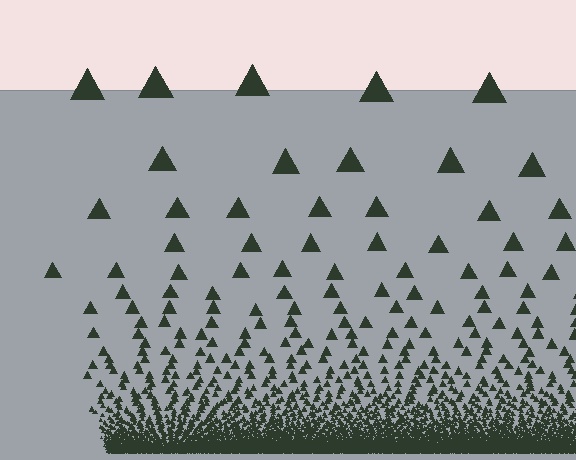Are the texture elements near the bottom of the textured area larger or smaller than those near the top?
Smaller. The gradient is inverted — elements near the bottom are smaller and denser.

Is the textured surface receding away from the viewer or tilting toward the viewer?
The surface appears to tilt toward the viewer. Texture elements get larger and sparser toward the top.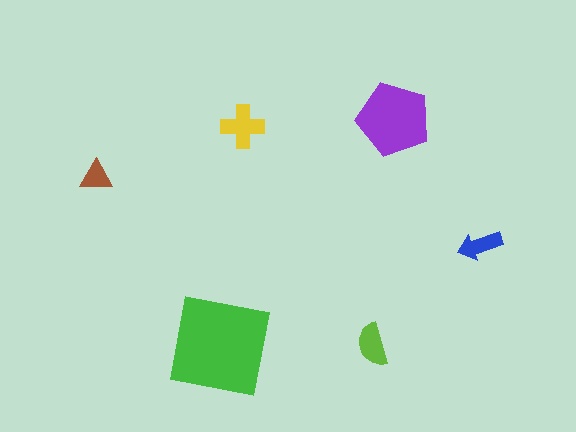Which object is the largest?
The green square.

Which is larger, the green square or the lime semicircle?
The green square.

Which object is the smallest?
The brown triangle.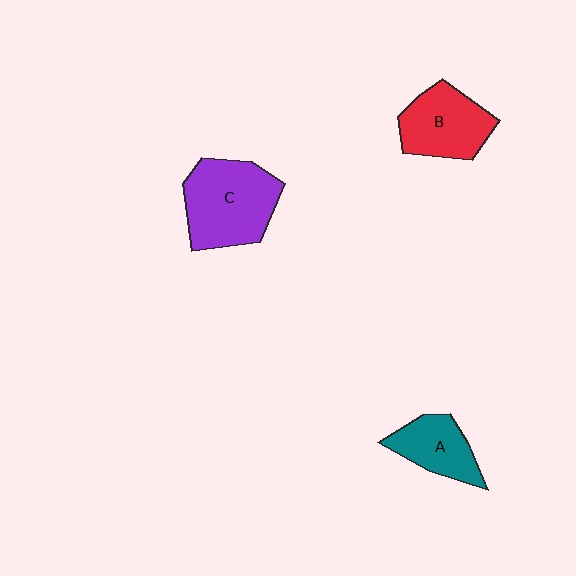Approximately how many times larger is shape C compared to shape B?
Approximately 1.3 times.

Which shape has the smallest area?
Shape A (teal).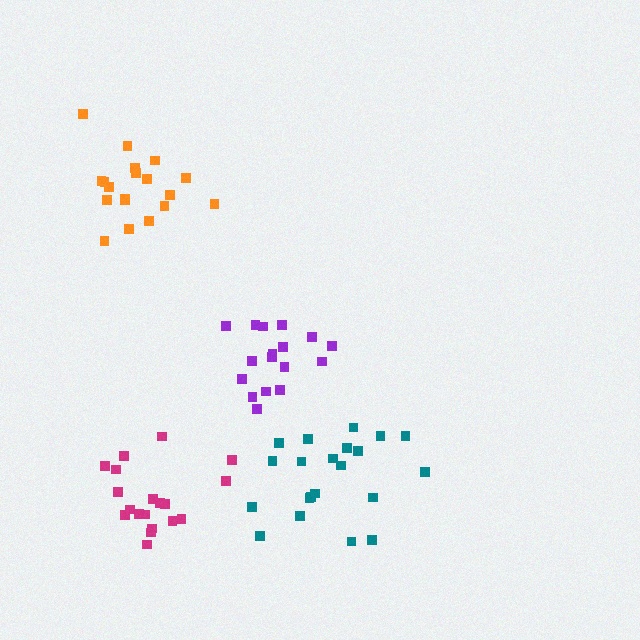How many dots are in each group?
Group 1: 21 dots, Group 2: 17 dots, Group 3: 19 dots, Group 4: 19 dots (76 total).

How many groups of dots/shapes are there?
There are 4 groups.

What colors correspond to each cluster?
The clusters are colored: teal, purple, magenta, orange.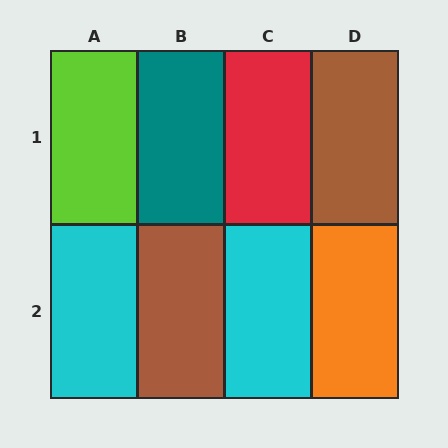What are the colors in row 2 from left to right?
Cyan, brown, cyan, orange.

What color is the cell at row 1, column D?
Brown.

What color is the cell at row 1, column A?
Lime.